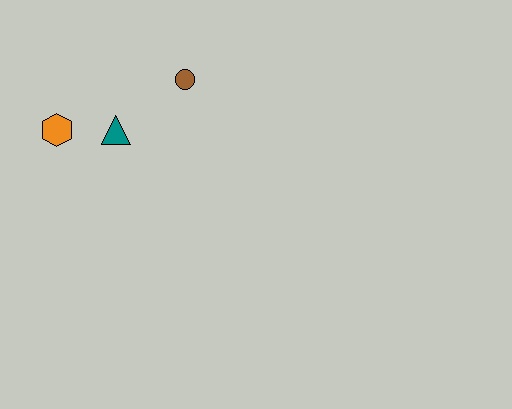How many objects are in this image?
There are 3 objects.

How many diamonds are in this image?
There are no diamonds.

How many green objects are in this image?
There are no green objects.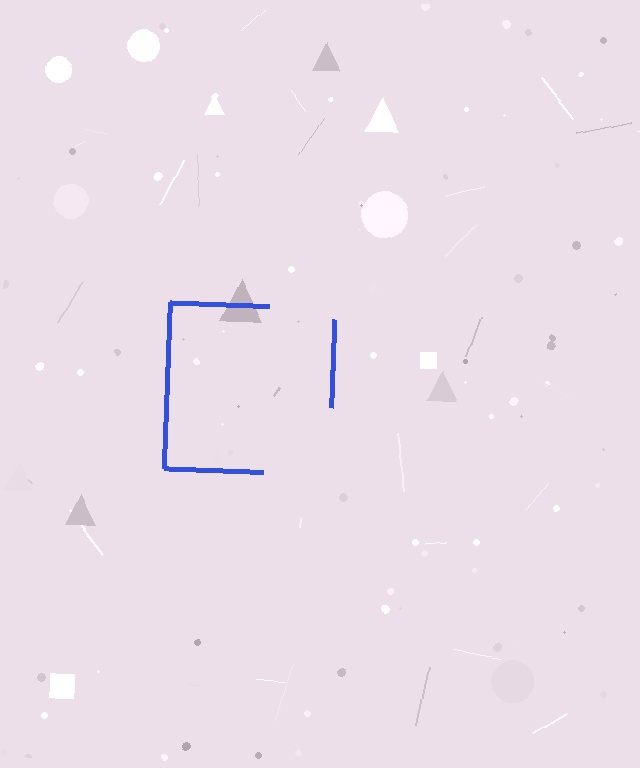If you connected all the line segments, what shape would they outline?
They would outline a square.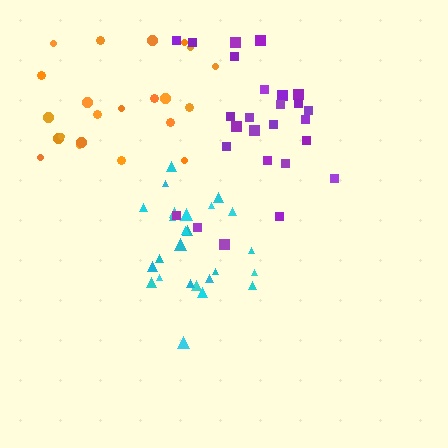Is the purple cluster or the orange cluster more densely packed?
Purple.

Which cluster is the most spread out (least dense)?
Orange.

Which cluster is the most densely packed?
Cyan.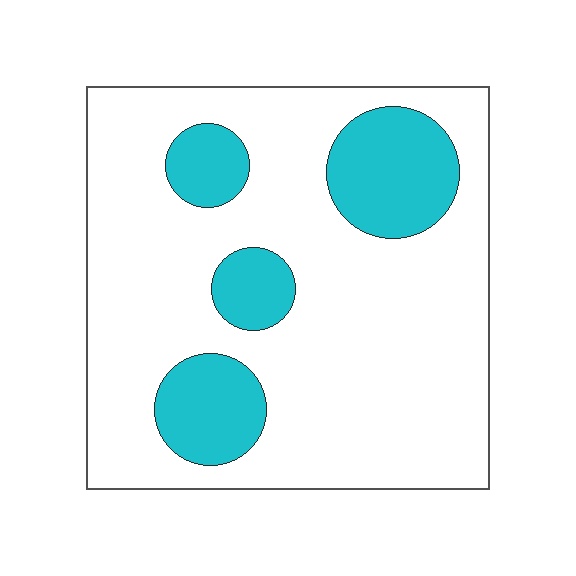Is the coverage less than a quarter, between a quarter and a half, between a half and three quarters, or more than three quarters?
Less than a quarter.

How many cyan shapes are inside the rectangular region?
4.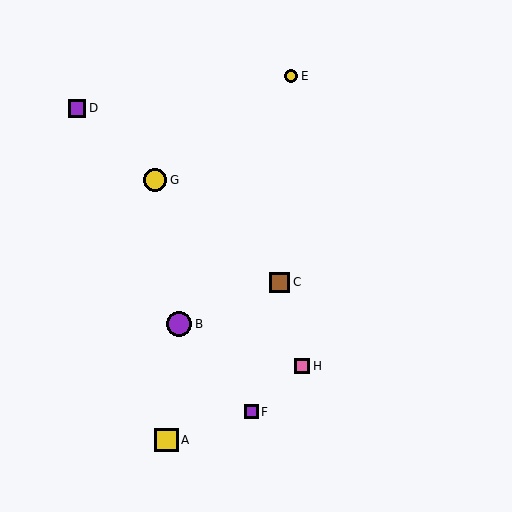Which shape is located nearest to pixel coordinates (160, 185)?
The yellow circle (labeled G) at (155, 180) is nearest to that location.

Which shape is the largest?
The purple circle (labeled B) is the largest.